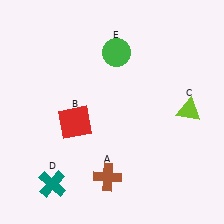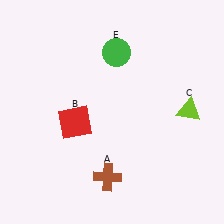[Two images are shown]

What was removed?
The teal cross (D) was removed in Image 2.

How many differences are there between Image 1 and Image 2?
There is 1 difference between the two images.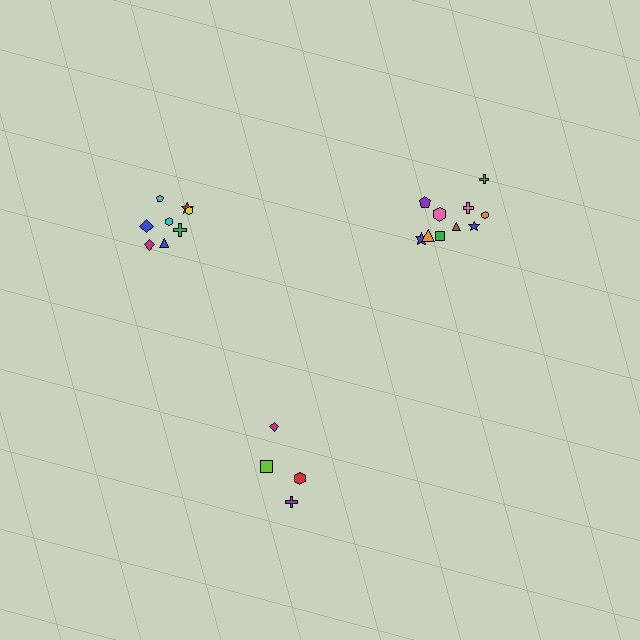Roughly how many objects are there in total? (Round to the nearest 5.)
Roughly 20 objects in total.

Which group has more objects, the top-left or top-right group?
The top-right group.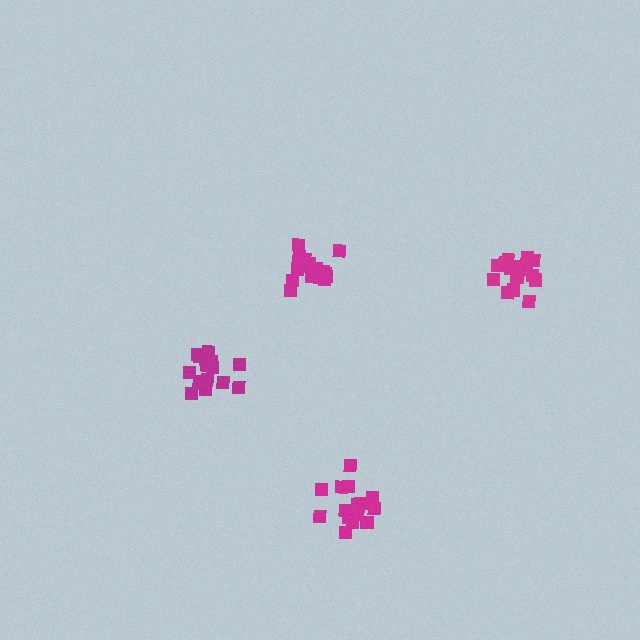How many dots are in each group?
Group 1: 20 dots, Group 2: 16 dots, Group 3: 18 dots, Group 4: 17 dots (71 total).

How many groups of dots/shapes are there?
There are 4 groups.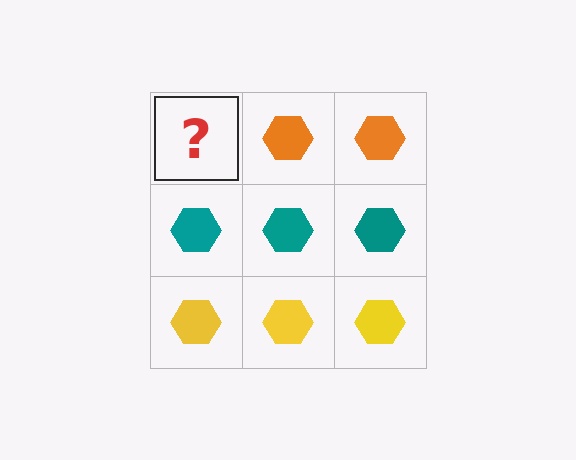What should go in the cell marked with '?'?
The missing cell should contain an orange hexagon.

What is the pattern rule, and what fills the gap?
The rule is that each row has a consistent color. The gap should be filled with an orange hexagon.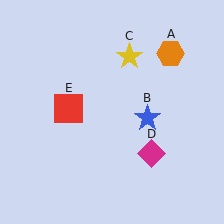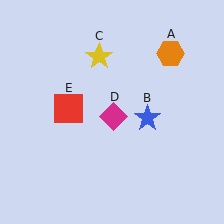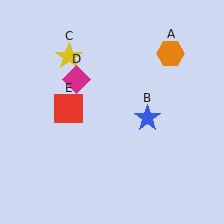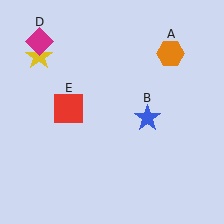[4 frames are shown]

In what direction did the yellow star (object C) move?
The yellow star (object C) moved left.